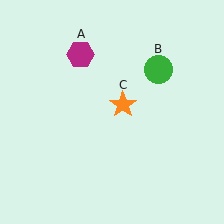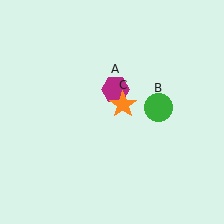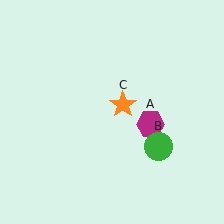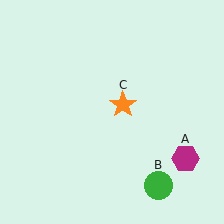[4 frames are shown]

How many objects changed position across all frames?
2 objects changed position: magenta hexagon (object A), green circle (object B).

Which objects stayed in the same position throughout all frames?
Orange star (object C) remained stationary.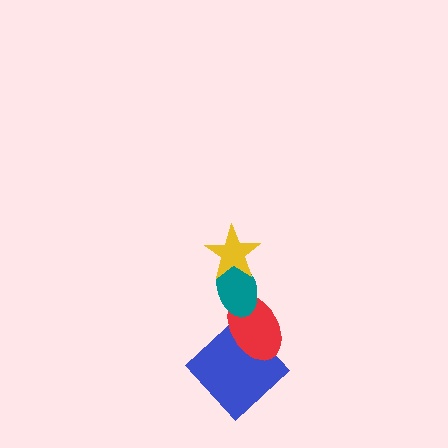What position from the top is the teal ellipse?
The teal ellipse is 2nd from the top.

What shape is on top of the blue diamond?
The red ellipse is on top of the blue diamond.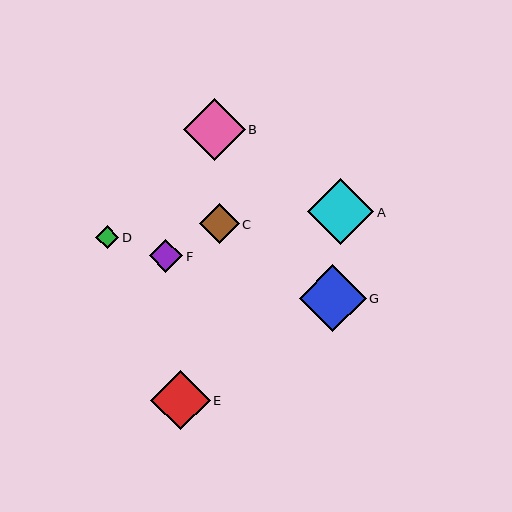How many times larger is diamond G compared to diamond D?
Diamond G is approximately 2.9 times the size of diamond D.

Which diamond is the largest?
Diamond G is the largest with a size of approximately 67 pixels.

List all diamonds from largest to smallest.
From largest to smallest: G, A, B, E, C, F, D.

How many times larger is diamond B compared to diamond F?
Diamond B is approximately 1.9 times the size of diamond F.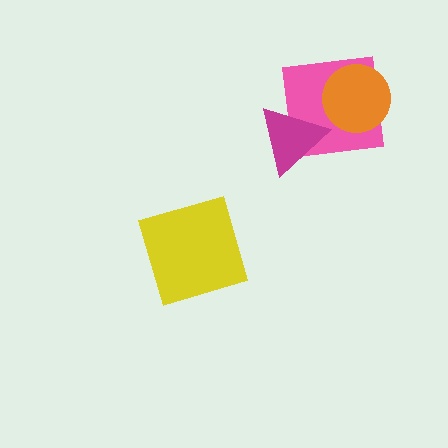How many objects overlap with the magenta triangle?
1 object overlaps with the magenta triangle.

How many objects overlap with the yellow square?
0 objects overlap with the yellow square.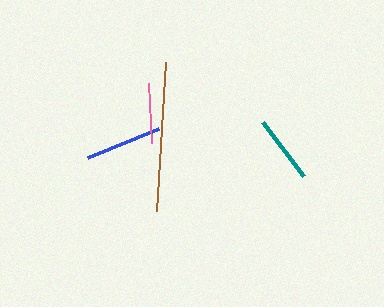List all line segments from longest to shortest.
From longest to shortest: brown, blue, teal, pink.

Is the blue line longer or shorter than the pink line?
The blue line is longer than the pink line.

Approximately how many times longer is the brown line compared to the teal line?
The brown line is approximately 2.2 times the length of the teal line.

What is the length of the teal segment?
The teal segment is approximately 68 pixels long.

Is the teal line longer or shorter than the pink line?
The teal line is longer than the pink line.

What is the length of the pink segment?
The pink segment is approximately 60 pixels long.